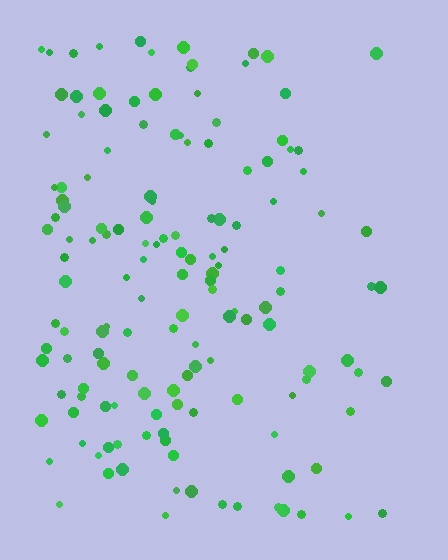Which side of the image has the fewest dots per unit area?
The right.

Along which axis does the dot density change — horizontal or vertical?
Horizontal.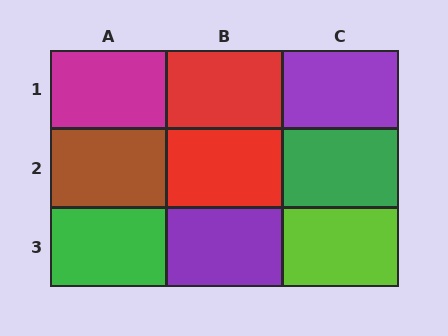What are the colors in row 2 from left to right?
Brown, red, green.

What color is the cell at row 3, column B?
Purple.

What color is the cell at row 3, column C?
Lime.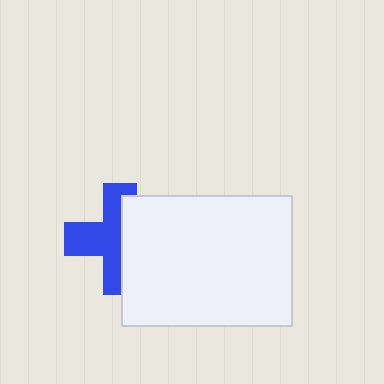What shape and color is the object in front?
The object in front is a white rectangle.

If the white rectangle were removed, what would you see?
You would see the complete blue cross.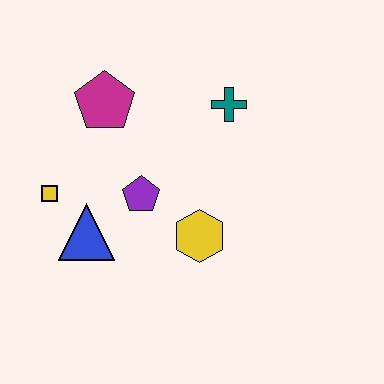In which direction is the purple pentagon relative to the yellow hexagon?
The purple pentagon is to the left of the yellow hexagon.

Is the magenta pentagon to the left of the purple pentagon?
Yes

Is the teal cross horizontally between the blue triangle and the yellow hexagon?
No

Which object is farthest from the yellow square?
The teal cross is farthest from the yellow square.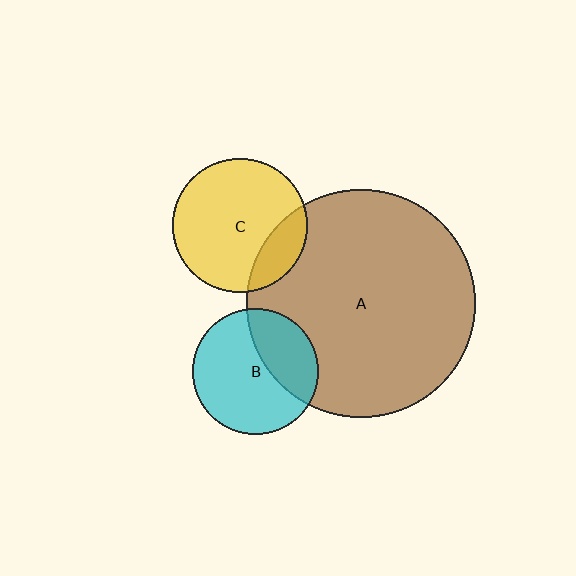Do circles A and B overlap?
Yes.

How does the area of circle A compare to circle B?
Approximately 3.3 times.